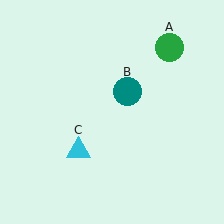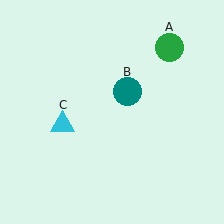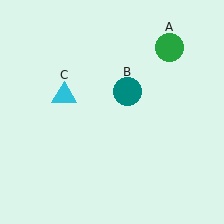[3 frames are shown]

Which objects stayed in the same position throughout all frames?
Green circle (object A) and teal circle (object B) remained stationary.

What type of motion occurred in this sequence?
The cyan triangle (object C) rotated clockwise around the center of the scene.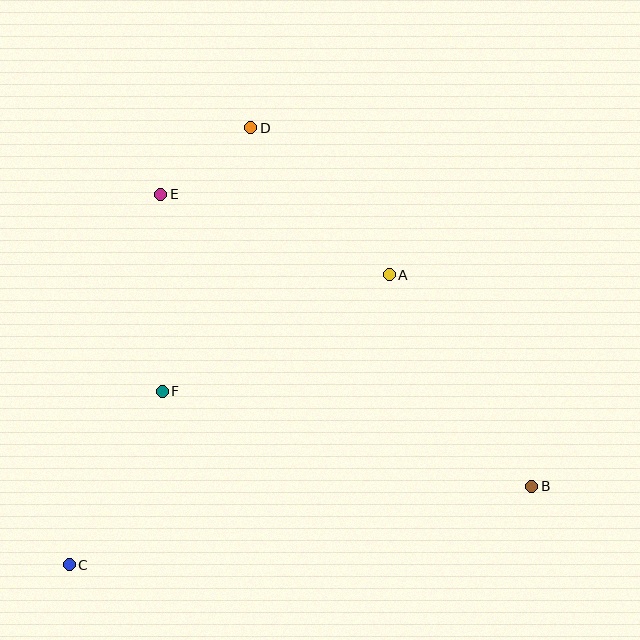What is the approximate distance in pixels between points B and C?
The distance between B and C is approximately 469 pixels.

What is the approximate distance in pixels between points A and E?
The distance between A and E is approximately 242 pixels.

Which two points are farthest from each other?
Points C and D are farthest from each other.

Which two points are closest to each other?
Points D and E are closest to each other.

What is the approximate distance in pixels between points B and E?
The distance between B and E is approximately 472 pixels.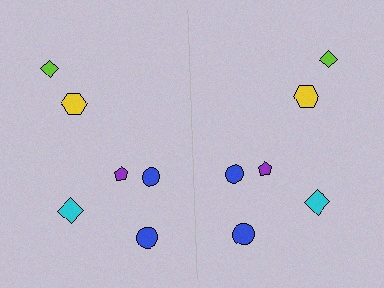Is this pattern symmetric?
Yes, this pattern has bilateral (reflection) symmetry.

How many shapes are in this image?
There are 12 shapes in this image.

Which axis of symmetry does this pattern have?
The pattern has a vertical axis of symmetry running through the center of the image.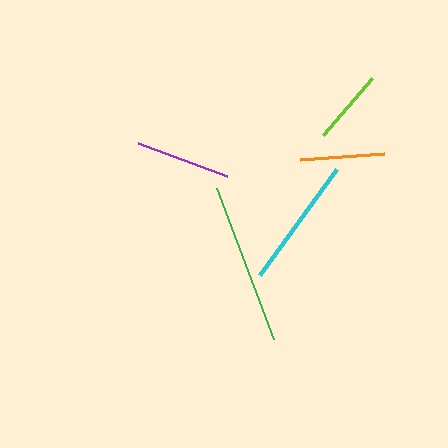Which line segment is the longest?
The green line is the longest at approximately 162 pixels.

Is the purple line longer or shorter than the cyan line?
The cyan line is longer than the purple line.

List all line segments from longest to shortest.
From longest to shortest: green, cyan, purple, orange, lime.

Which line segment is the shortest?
The lime line is the shortest at approximately 76 pixels.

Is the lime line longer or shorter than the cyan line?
The cyan line is longer than the lime line.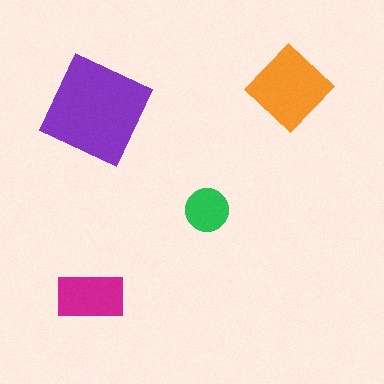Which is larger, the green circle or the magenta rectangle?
The magenta rectangle.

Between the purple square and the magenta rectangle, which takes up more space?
The purple square.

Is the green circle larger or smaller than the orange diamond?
Smaller.